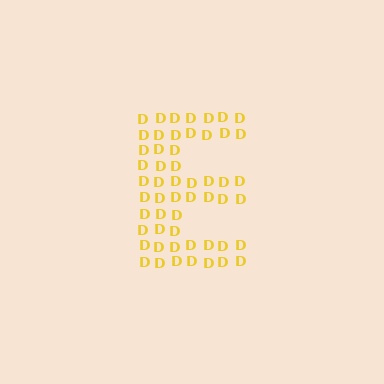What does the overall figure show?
The overall figure shows the letter E.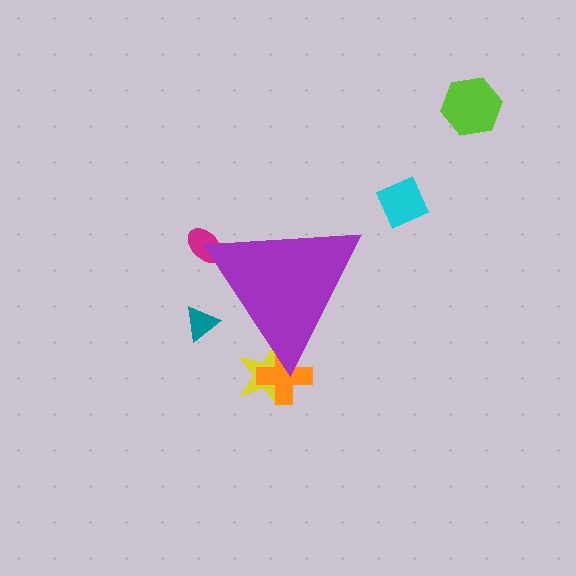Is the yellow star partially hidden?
Yes, the yellow star is partially hidden behind the purple triangle.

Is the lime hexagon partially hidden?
No, the lime hexagon is fully visible.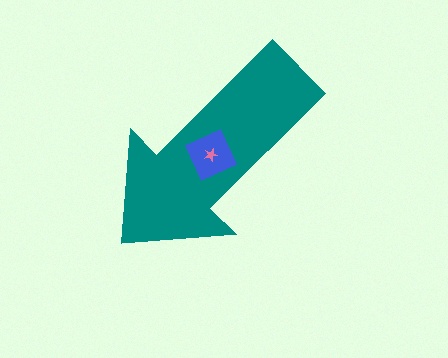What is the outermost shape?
The teal arrow.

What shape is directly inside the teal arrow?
The blue diamond.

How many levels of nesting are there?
3.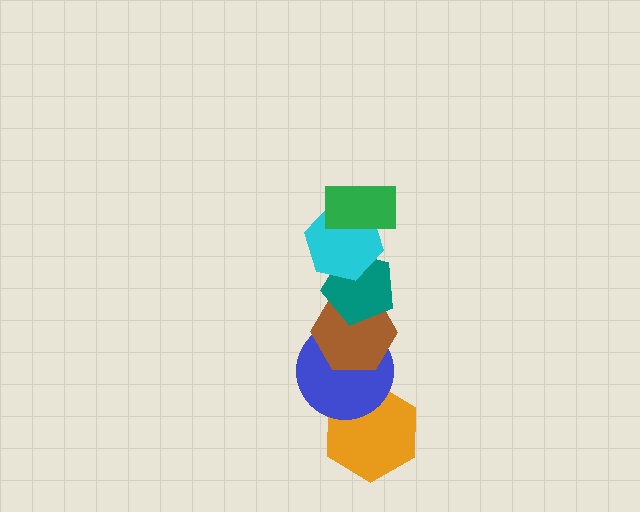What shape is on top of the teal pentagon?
The cyan hexagon is on top of the teal pentagon.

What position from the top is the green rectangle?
The green rectangle is 1st from the top.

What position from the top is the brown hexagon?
The brown hexagon is 4th from the top.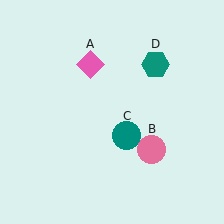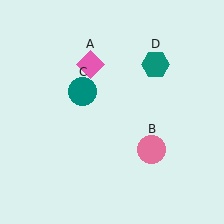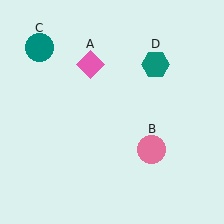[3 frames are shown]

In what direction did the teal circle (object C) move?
The teal circle (object C) moved up and to the left.